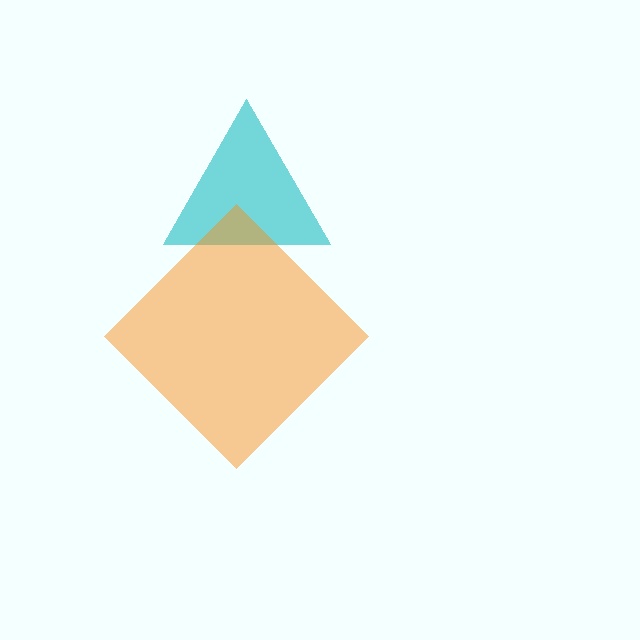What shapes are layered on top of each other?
The layered shapes are: a cyan triangle, an orange diamond.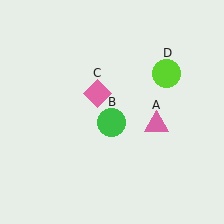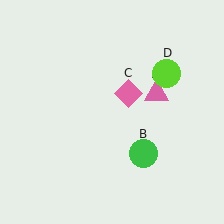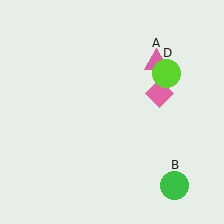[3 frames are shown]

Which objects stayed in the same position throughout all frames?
Lime circle (object D) remained stationary.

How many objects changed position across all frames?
3 objects changed position: pink triangle (object A), green circle (object B), pink diamond (object C).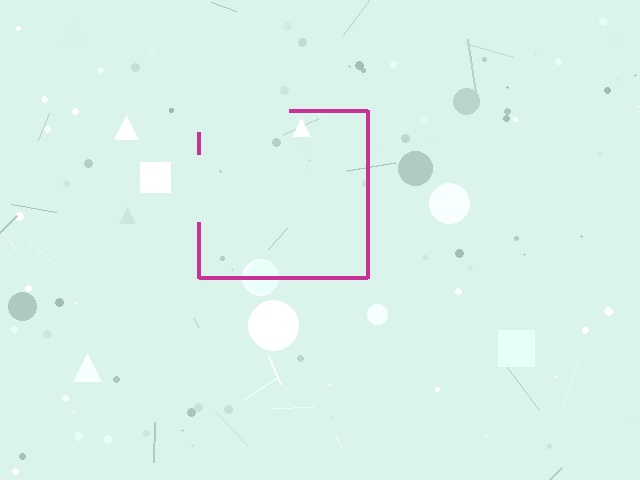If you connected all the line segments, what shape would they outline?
They would outline a square.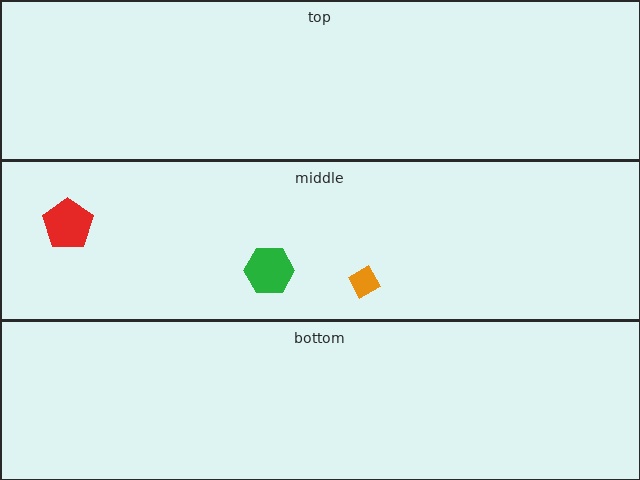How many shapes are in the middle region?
3.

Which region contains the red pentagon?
The middle region.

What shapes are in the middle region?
The orange diamond, the green hexagon, the red pentagon.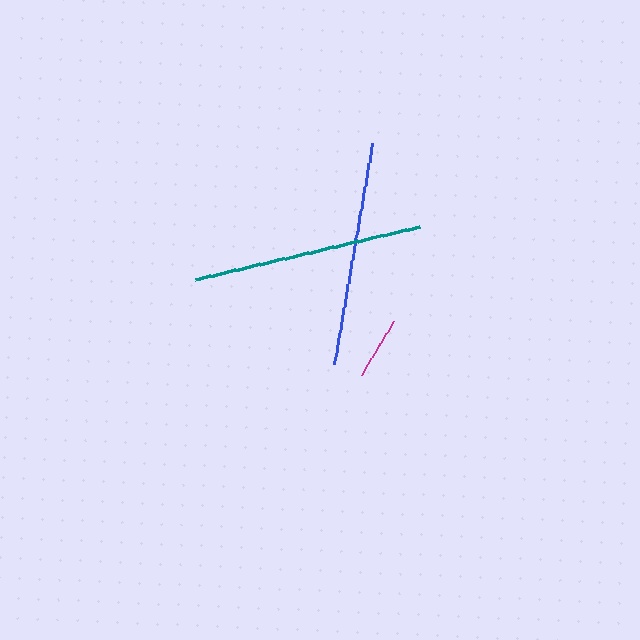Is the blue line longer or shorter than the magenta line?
The blue line is longer than the magenta line.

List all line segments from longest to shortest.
From longest to shortest: teal, blue, magenta.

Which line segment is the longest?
The teal line is the longest at approximately 230 pixels.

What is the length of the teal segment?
The teal segment is approximately 230 pixels long.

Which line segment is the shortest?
The magenta line is the shortest at approximately 62 pixels.